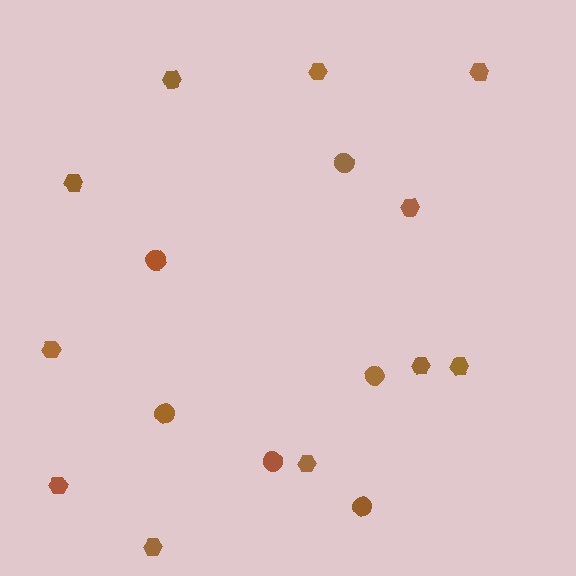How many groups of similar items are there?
There are 2 groups: one group of hexagons (11) and one group of circles (6).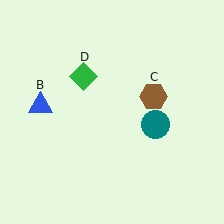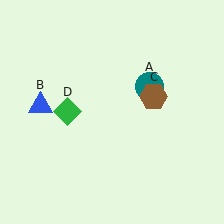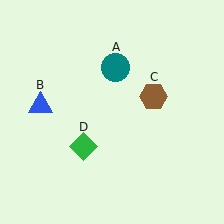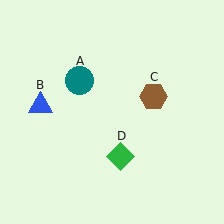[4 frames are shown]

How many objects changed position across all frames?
2 objects changed position: teal circle (object A), green diamond (object D).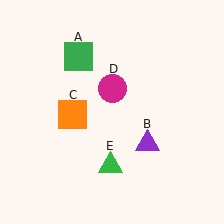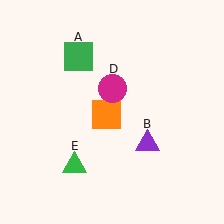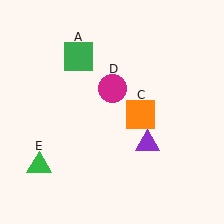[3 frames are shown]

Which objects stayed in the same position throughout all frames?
Green square (object A) and purple triangle (object B) and magenta circle (object D) remained stationary.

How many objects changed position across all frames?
2 objects changed position: orange square (object C), green triangle (object E).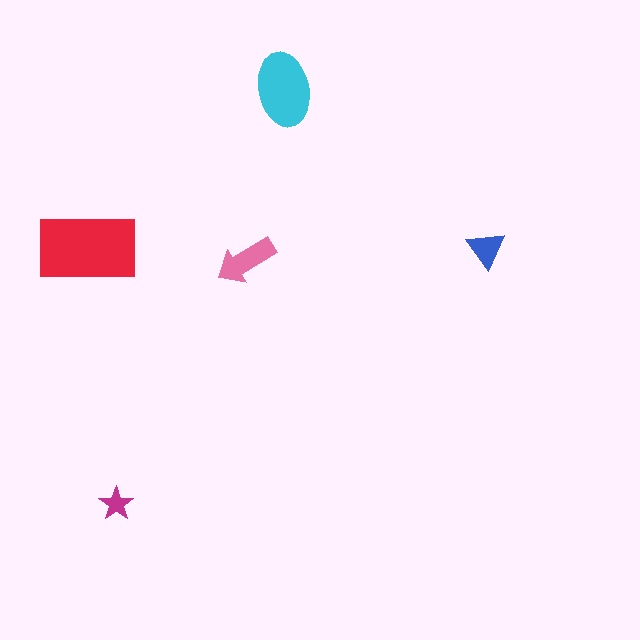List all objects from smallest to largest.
The magenta star, the blue triangle, the pink arrow, the cyan ellipse, the red rectangle.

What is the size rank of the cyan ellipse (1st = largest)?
2nd.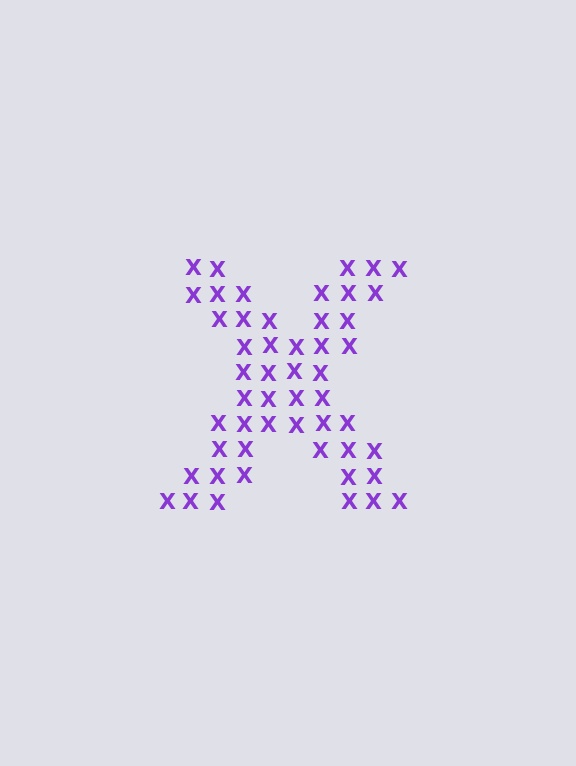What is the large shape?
The large shape is the letter X.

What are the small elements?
The small elements are letter X's.